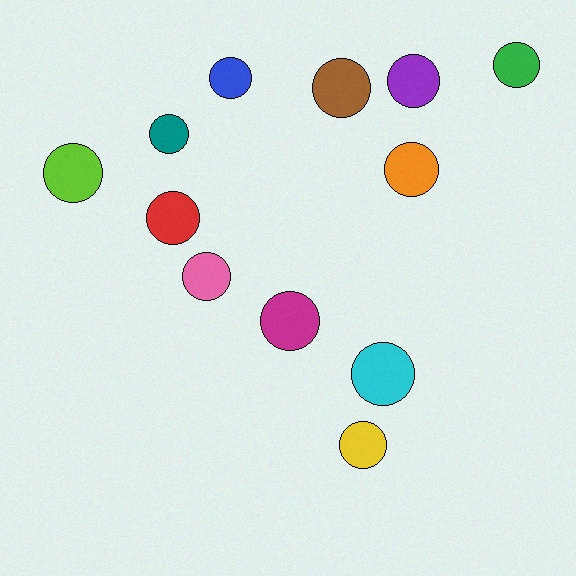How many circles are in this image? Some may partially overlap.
There are 12 circles.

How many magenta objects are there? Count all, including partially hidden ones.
There is 1 magenta object.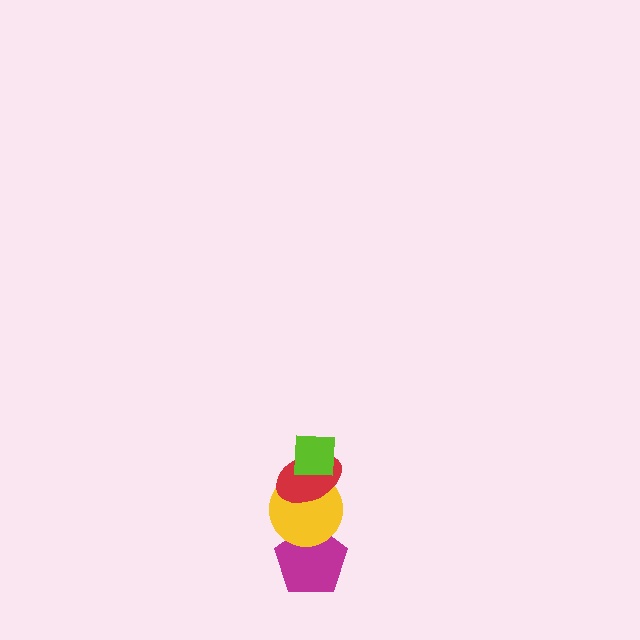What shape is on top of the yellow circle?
The red ellipse is on top of the yellow circle.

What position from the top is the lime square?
The lime square is 1st from the top.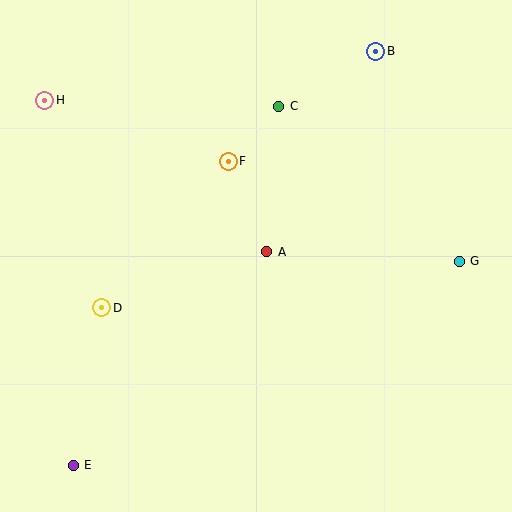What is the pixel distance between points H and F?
The distance between H and F is 194 pixels.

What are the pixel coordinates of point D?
Point D is at (102, 308).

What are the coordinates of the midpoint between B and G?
The midpoint between B and G is at (417, 156).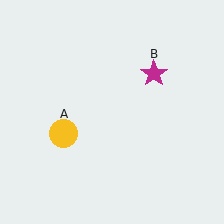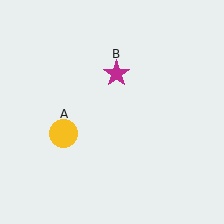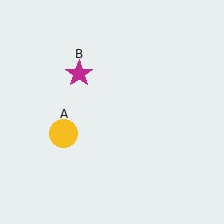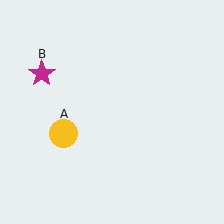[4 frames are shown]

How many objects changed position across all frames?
1 object changed position: magenta star (object B).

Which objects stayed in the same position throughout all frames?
Yellow circle (object A) remained stationary.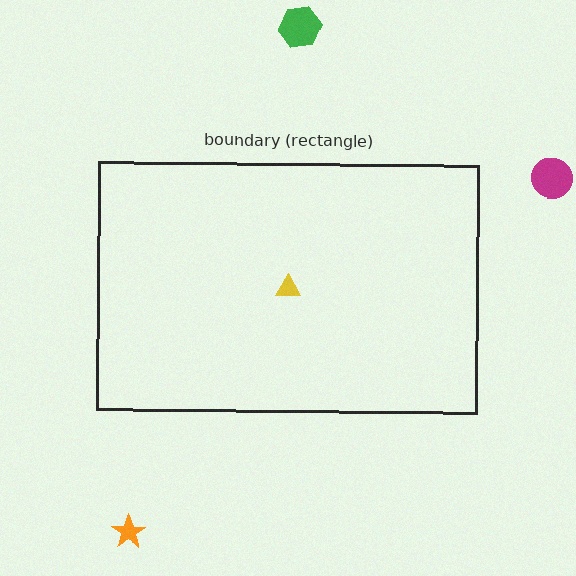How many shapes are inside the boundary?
1 inside, 3 outside.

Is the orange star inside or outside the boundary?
Outside.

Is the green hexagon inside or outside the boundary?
Outside.